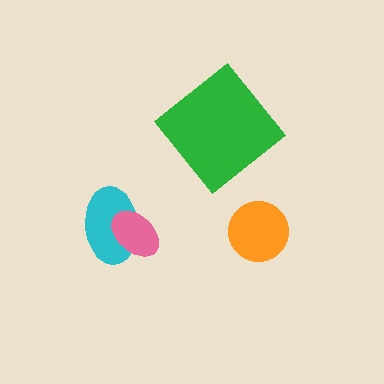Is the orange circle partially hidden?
No, no other shape covers it.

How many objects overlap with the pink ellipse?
1 object overlaps with the pink ellipse.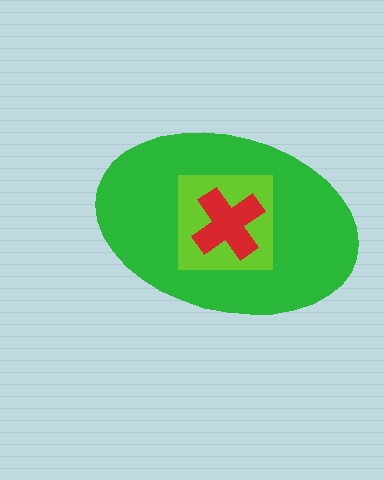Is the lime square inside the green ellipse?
Yes.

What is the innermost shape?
The red cross.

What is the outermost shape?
The green ellipse.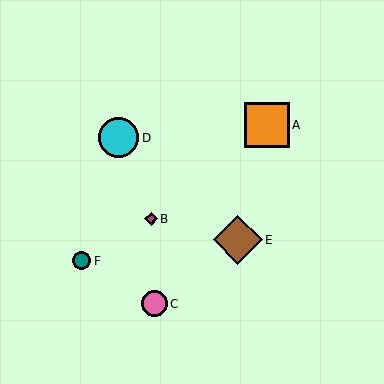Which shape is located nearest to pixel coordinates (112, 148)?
The cyan circle (labeled D) at (119, 138) is nearest to that location.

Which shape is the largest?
The brown diamond (labeled E) is the largest.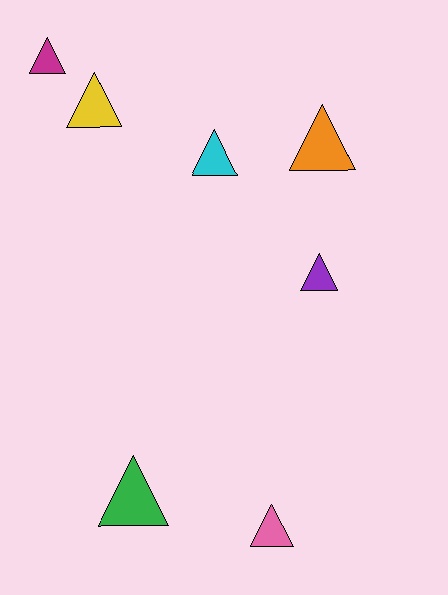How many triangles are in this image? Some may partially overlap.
There are 7 triangles.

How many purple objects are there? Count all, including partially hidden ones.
There is 1 purple object.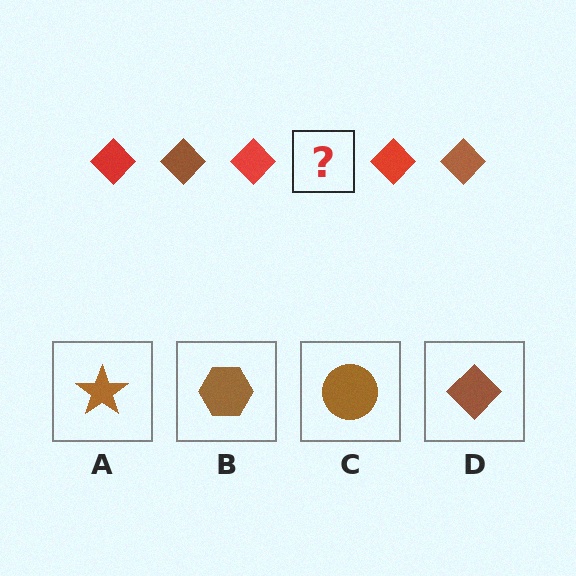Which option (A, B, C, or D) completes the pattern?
D.